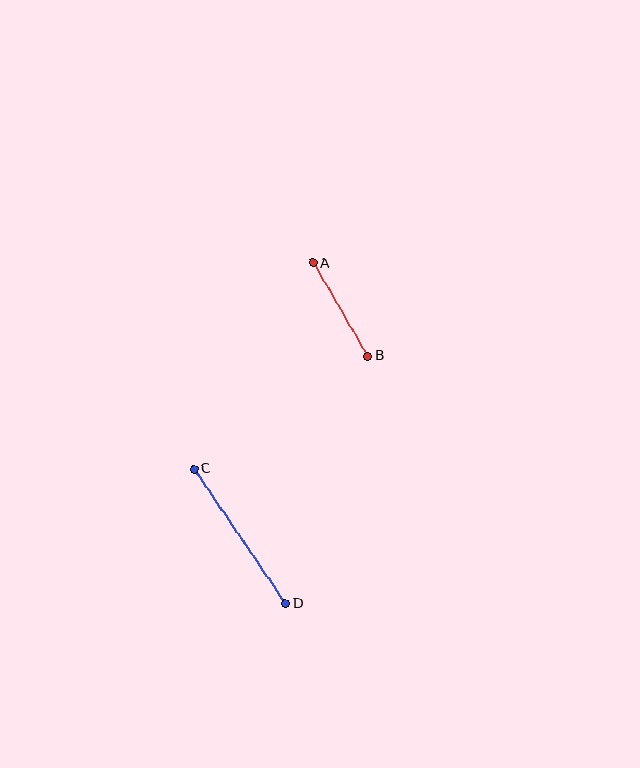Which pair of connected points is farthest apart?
Points C and D are farthest apart.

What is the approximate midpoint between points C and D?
The midpoint is at approximately (240, 536) pixels.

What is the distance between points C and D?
The distance is approximately 162 pixels.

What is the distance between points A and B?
The distance is approximately 108 pixels.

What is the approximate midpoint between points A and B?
The midpoint is at approximately (340, 309) pixels.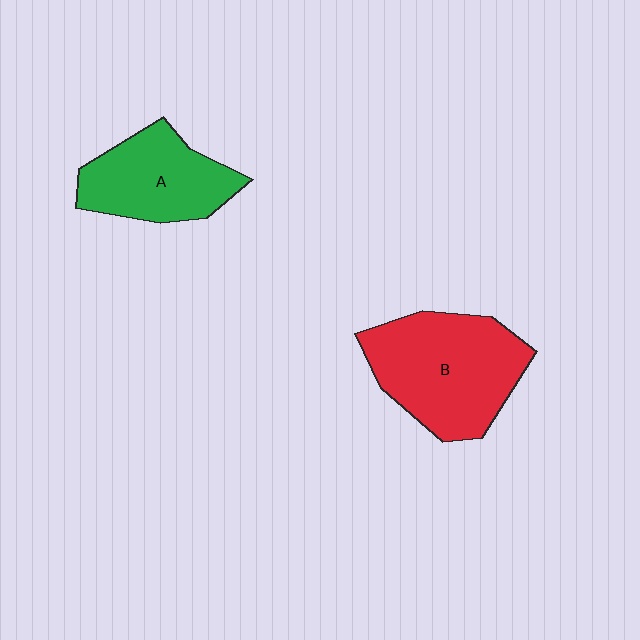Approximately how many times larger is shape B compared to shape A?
Approximately 1.4 times.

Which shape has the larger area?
Shape B (red).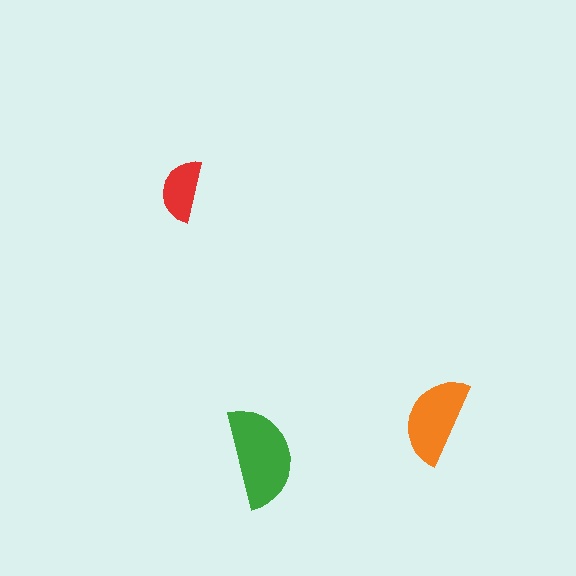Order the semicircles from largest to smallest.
the green one, the orange one, the red one.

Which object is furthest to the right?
The orange semicircle is rightmost.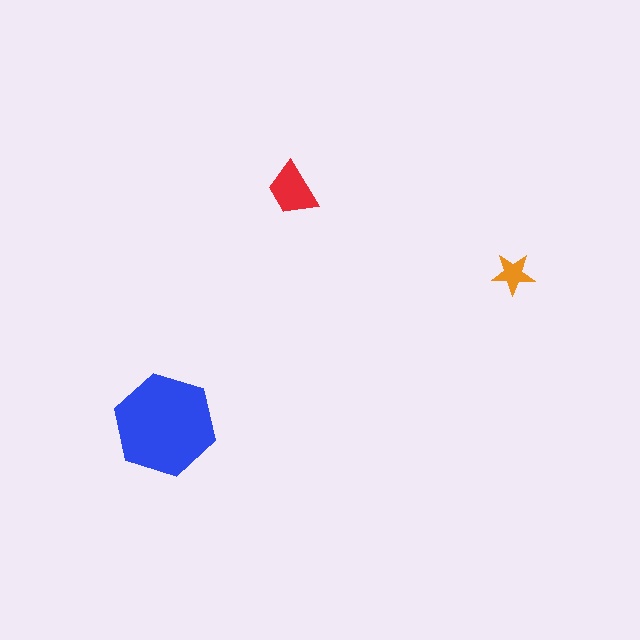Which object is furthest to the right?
The orange star is rightmost.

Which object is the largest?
The blue hexagon.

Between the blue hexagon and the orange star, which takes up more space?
The blue hexagon.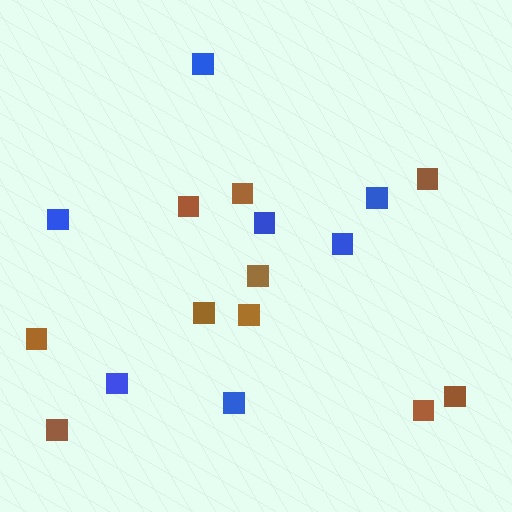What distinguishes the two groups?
There are 2 groups: one group of brown squares (10) and one group of blue squares (7).